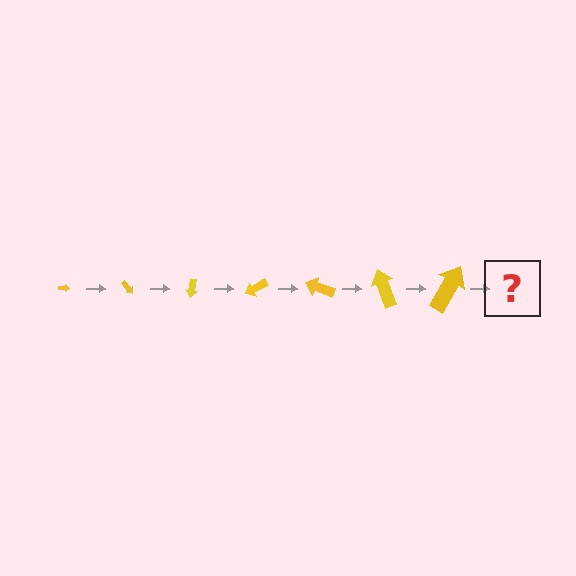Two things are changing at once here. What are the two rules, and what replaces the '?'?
The two rules are that the arrow grows larger each step and it rotates 50 degrees each step. The '?' should be an arrow, larger than the previous one and rotated 350 degrees from the start.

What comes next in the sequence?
The next element should be an arrow, larger than the previous one and rotated 350 degrees from the start.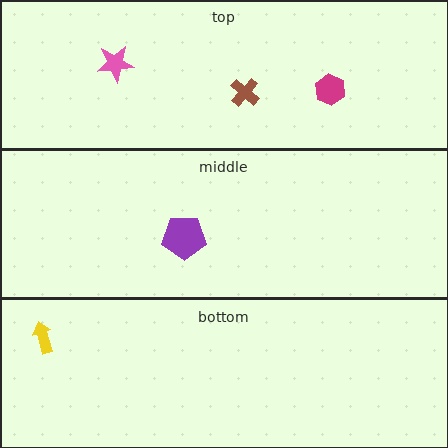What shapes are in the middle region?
The purple pentagon.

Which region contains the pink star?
The top region.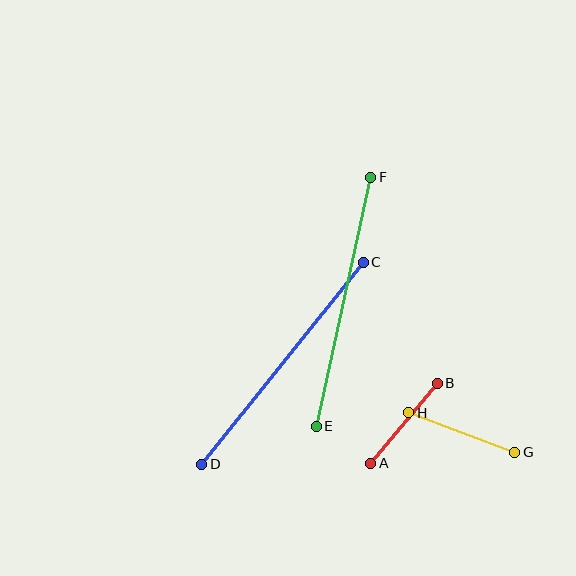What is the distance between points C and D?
The distance is approximately 259 pixels.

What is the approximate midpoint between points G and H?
The midpoint is at approximately (462, 432) pixels.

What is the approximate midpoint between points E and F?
The midpoint is at approximately (344, 302) pixels.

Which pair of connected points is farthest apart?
Points C and D are farthest apart.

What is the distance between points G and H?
The distance is approximately 113 pixels.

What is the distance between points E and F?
The distance is approximately 255 pixels.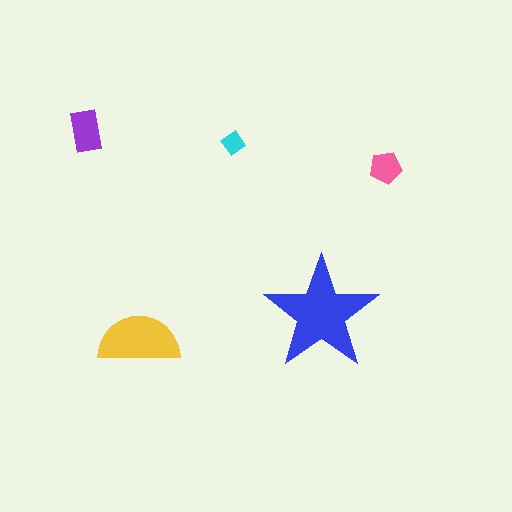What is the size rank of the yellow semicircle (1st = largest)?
2nd.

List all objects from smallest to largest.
The cyan diamond, the pink pentagon, the purple rectangle, the yellow semicircle, the blue star.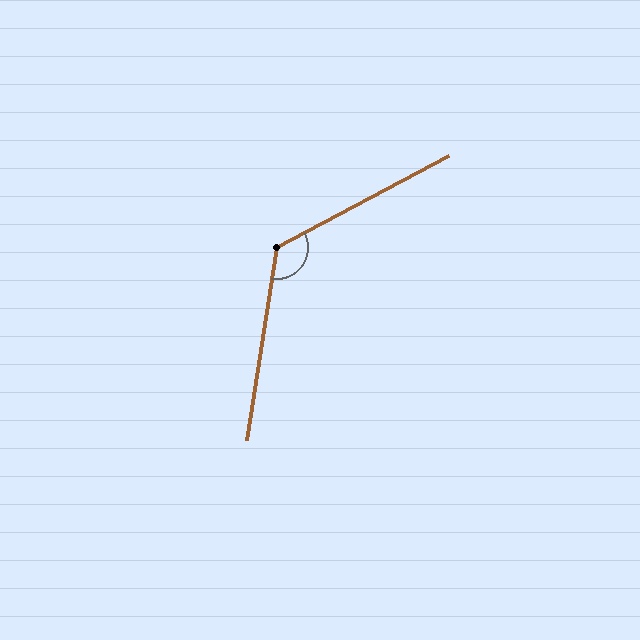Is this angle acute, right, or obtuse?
It is obtuse.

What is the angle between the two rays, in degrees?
Approximately 127 degrees.